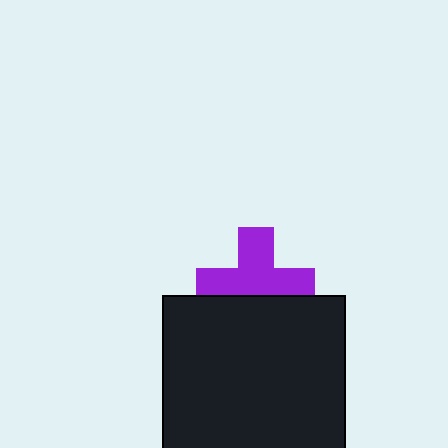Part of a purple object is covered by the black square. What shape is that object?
It is a cross.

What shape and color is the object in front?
The object in front is a black square.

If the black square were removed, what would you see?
You would see the complete purple cross.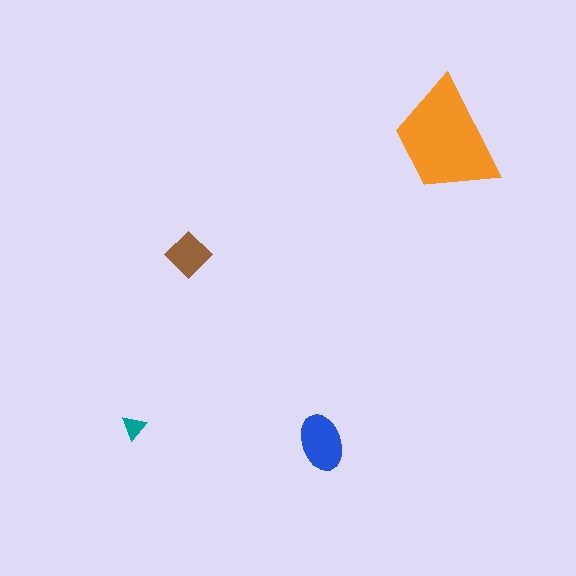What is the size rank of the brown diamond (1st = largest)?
3rd.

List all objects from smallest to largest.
The teal triangle, the brown diamond, the blue ellipse, the orange trapezoid.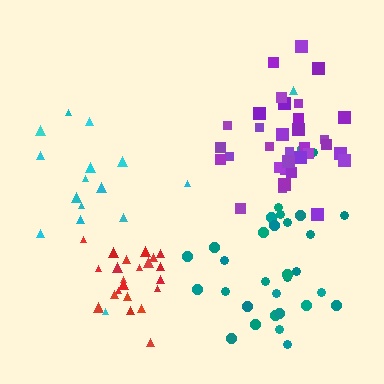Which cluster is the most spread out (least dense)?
Cyan.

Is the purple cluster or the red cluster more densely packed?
Red.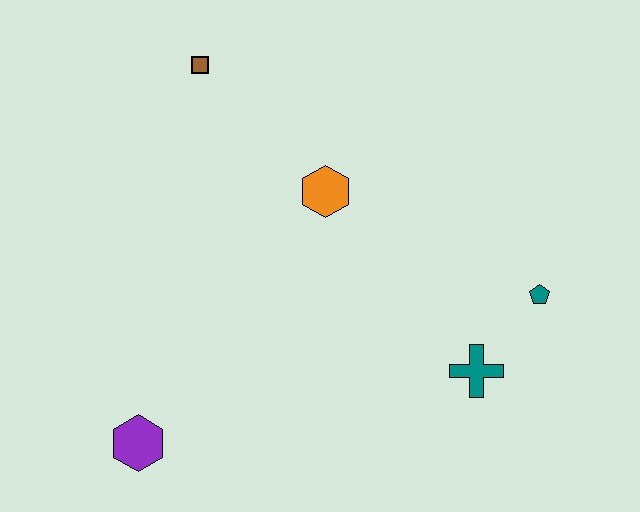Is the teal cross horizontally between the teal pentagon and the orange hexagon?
Yes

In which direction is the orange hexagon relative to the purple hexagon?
The orange hexagon is above the purple hexagon.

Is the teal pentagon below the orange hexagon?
Yes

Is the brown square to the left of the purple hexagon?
No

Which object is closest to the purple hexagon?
The orange hexagon is closest to the purple hexagon.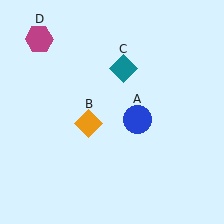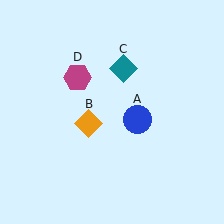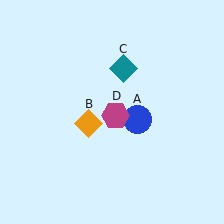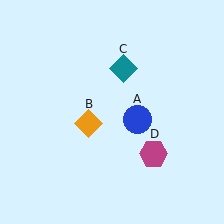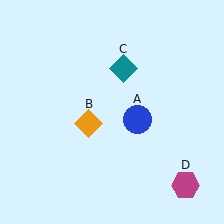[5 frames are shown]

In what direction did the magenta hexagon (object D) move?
The magenta hexagon (object D) moved down and to the right.